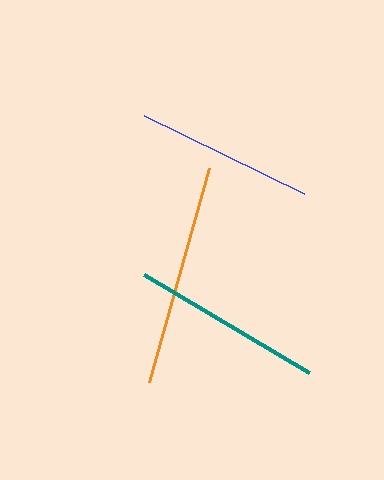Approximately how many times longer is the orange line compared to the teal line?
The orange line is approximately 1.2 times the length of the teal line.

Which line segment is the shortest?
The blue line is the shortest at approximately 178 pixels.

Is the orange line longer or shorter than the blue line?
The orange line is longer than the blue line.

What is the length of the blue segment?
The blue segment is approximately 178 pixels long.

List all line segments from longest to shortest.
From longest to shortest: orange, teal, blue.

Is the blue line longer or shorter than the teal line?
The teal line is longer than the blue line.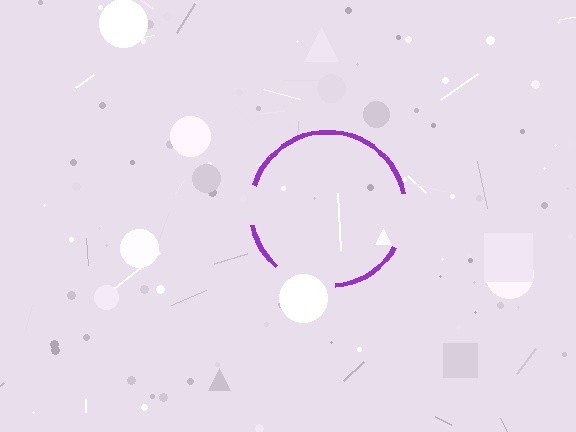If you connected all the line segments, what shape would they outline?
They would outline a circle.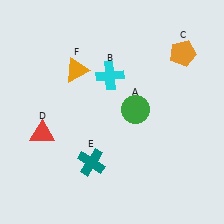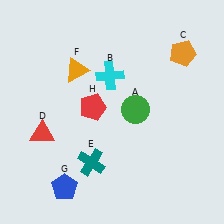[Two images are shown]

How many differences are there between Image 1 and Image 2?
There are 2 differences between the two images.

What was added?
A blue pentagon (G), a red pentagon (H) were added in Image 2.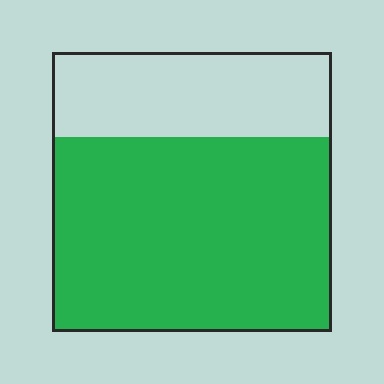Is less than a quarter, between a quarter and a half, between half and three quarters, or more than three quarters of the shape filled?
Between half and three quarters.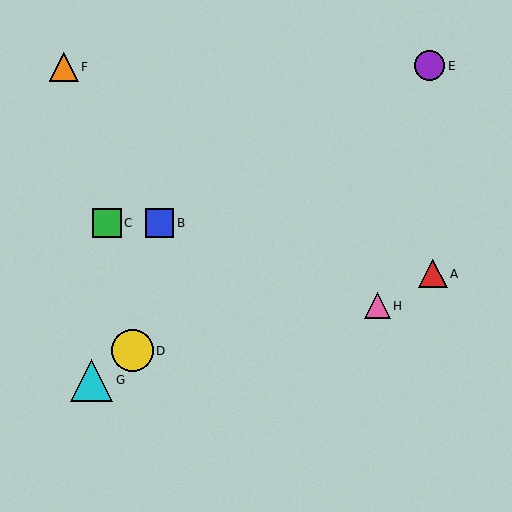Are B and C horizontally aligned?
Yes, both are at y≈223.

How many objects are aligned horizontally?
2 objects (B, C) are aligned horizontally.